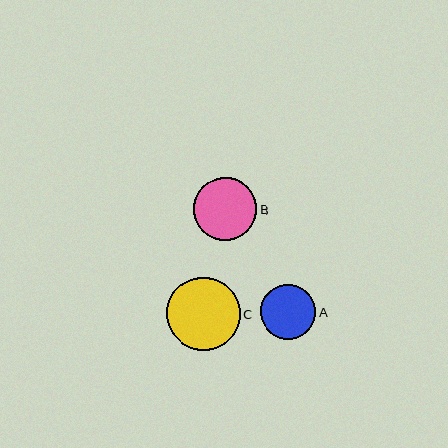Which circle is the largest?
Circle C is the largest with a size of approximately 73 pixels.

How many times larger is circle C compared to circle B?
Circle C is approximately 1.2 times the size of circle B.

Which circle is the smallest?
Circle A is the smallest with a size of approximately 55 pixels.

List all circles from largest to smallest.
From largest to smallest: C, B, A.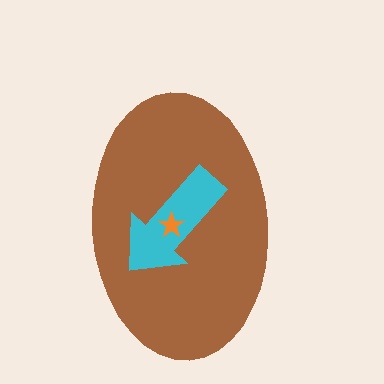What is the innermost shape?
The orange star.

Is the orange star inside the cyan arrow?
Yes.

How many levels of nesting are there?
3.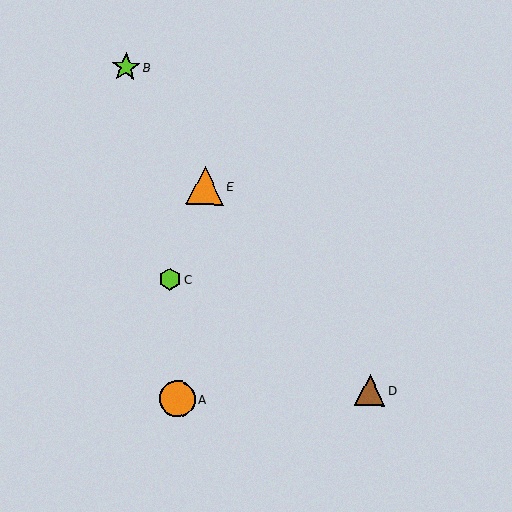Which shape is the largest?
The orange triangle (labeled E) is the largest.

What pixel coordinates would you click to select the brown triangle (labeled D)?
Click at (370, 390) to select the brown triangle D.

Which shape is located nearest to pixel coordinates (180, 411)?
The orange circle (labeled A) at (177, 399) is nearest to that location.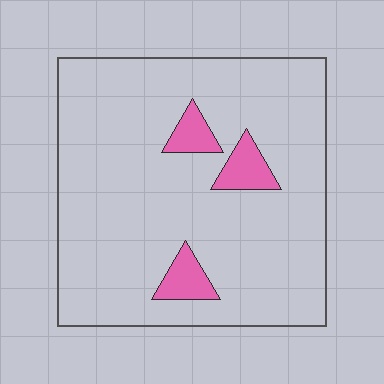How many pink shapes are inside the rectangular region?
3.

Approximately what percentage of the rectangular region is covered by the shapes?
Approximately 10%.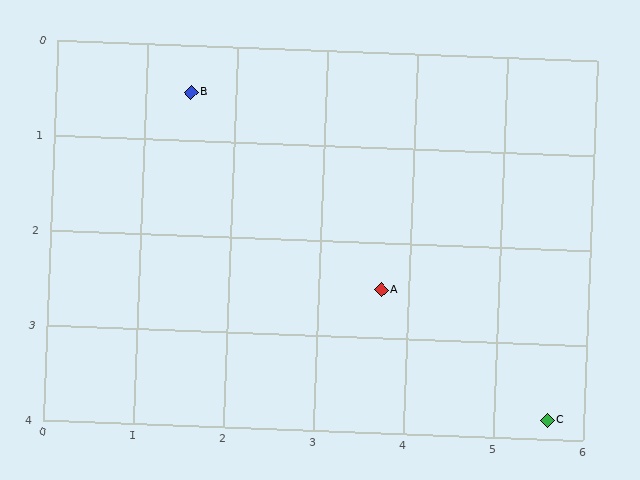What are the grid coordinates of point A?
Point A is at approximately (3.7, 2.5).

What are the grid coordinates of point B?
Point B is at approximately (1.5, 0.5).